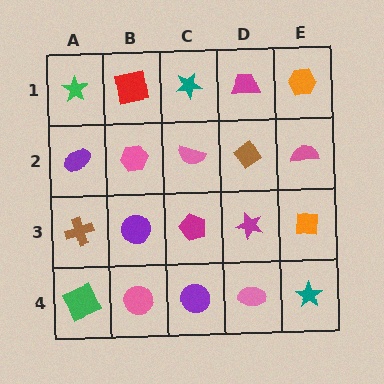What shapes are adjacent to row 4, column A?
A brown cross (row 3, column A), a pink circle (row 4, column B).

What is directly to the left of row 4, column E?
A pink ellipse.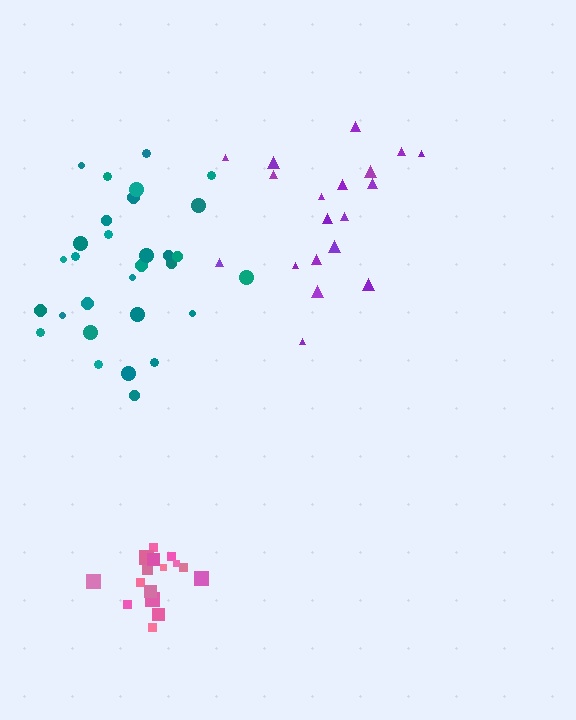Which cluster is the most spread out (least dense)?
Purple.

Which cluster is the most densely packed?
Pink.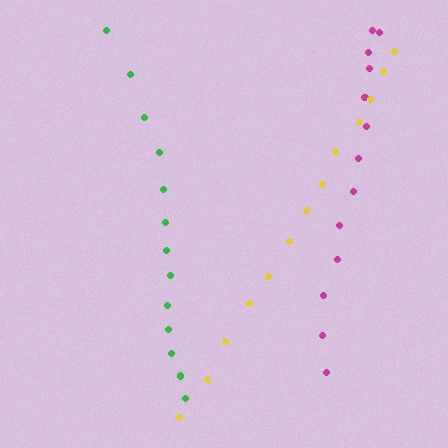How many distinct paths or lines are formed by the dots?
There are 3 distinct paths.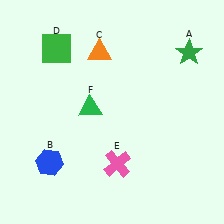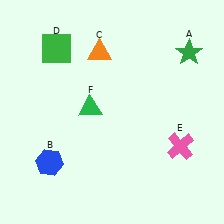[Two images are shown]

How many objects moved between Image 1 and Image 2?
1 object moved between the two images.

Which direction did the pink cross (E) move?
The pink cross (E) moved right.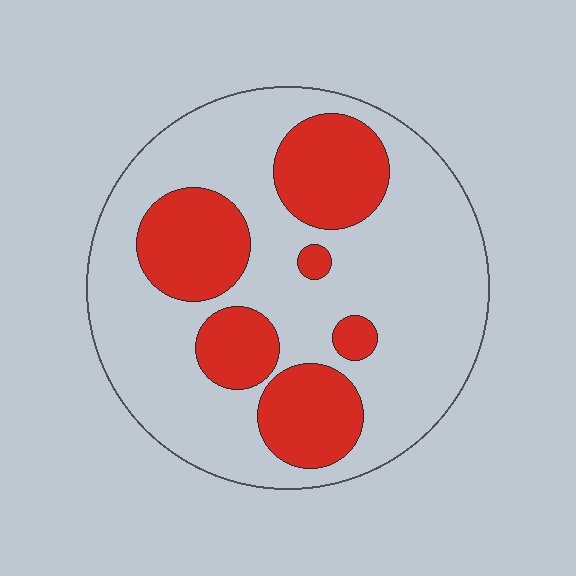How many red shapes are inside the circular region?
6.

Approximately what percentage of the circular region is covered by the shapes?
Approximately 30%.